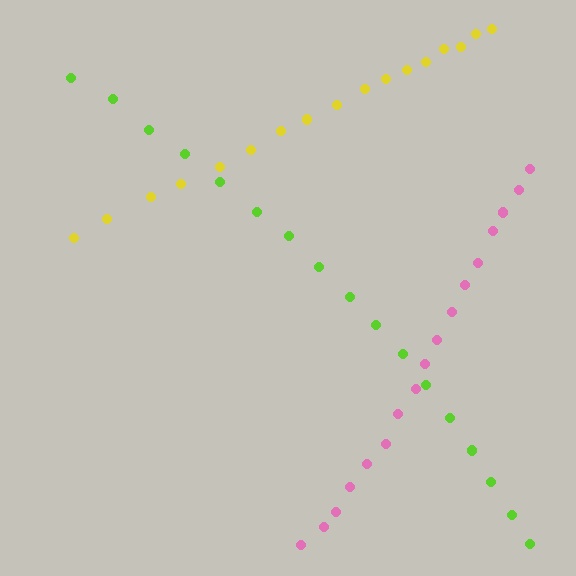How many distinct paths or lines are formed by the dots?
There are 3 distinct paths.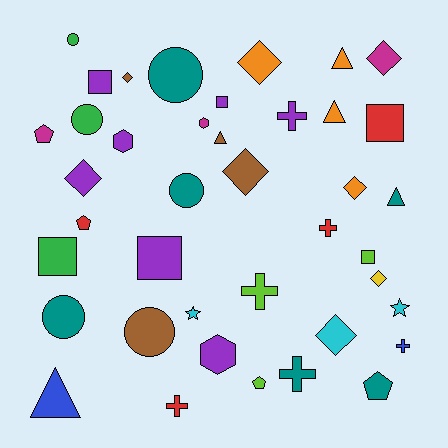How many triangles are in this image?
There are 5 triangles.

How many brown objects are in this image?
There are 4 brown objects.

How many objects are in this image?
There are 40 objects.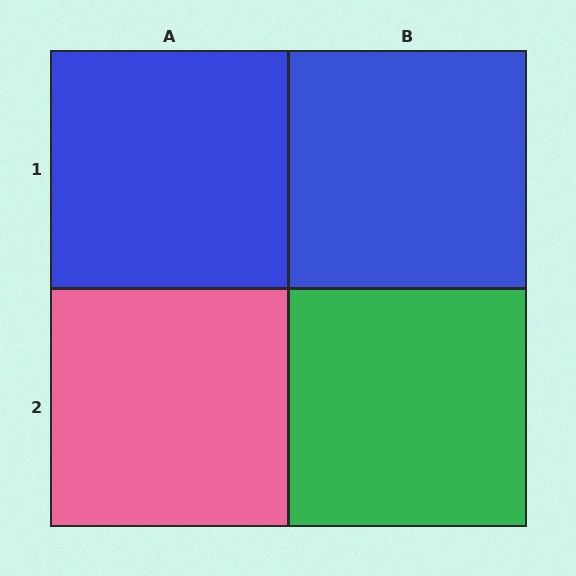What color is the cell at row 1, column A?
Blue.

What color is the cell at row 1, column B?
Blue.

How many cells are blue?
2 cells are blue.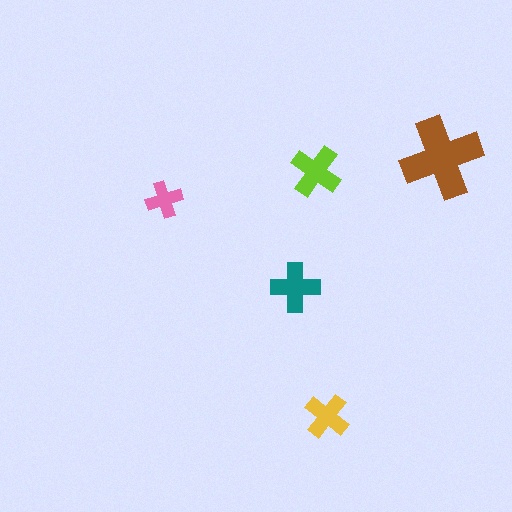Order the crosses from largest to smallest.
the brown one, the lime one, the teal one, the yellow one, the pink one.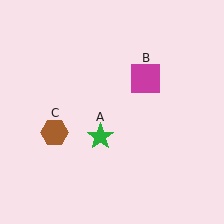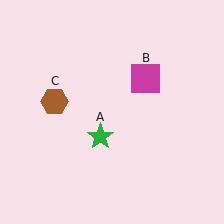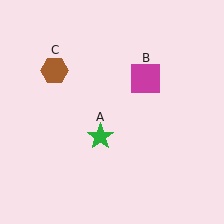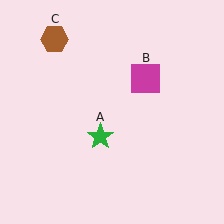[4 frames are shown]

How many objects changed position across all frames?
1 object changed position: brown hexagon (object C).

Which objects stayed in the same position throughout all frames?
Green star (object A) and magenta square (object B) remained stationary.